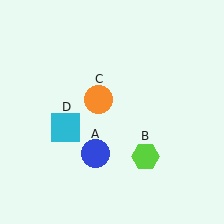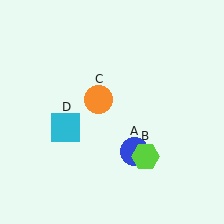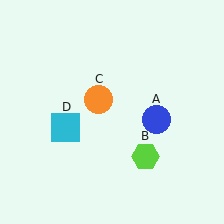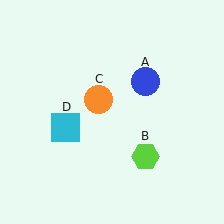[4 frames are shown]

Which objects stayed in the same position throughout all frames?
Lime hexagon (object B) and orange circle (object C) and cyan square (object D) remained stationary.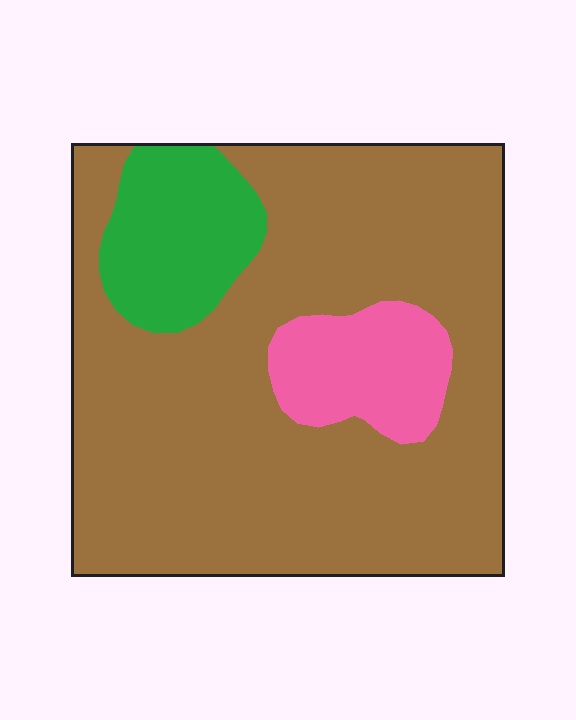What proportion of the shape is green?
Green covers roughly 15% of the shape.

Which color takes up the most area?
Brown, at roughly 75%.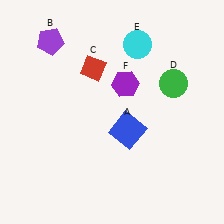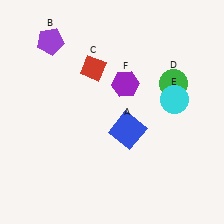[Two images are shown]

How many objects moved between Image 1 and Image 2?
1 object moved between the two images.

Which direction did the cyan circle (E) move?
The cyan circle (E) moved down.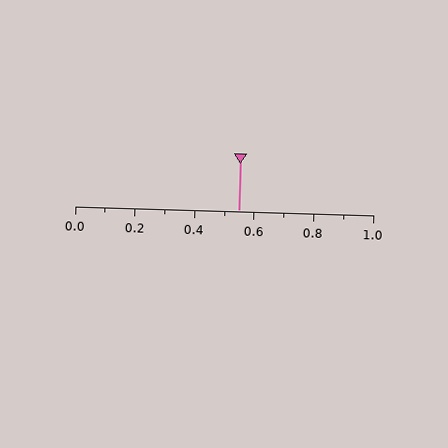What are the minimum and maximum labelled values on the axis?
The axis runs from 0.0 to 1.0.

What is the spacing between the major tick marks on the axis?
The major ticks are spaced 0.2 apart.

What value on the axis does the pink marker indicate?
The marker indicates approximately 0.55.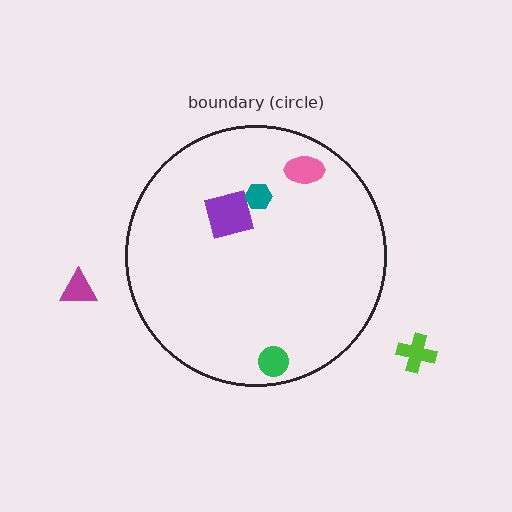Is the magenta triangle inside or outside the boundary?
Outside.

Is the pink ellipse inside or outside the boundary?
Inside.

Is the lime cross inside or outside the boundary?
Outside.